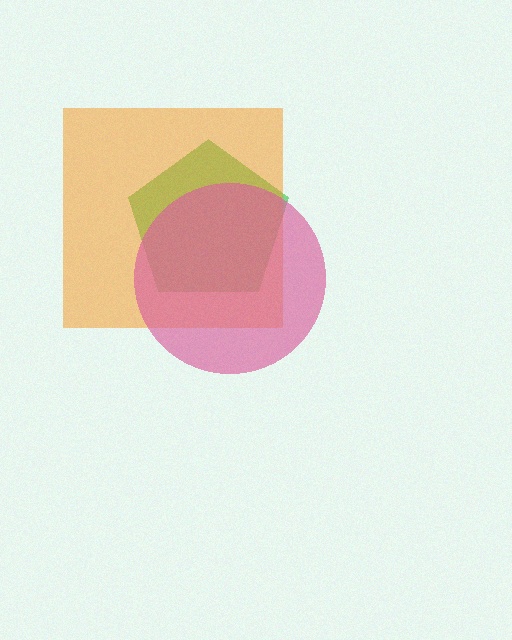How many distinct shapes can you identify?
There are 3 distinct shapes: a green pentagon, an orange square, a pink circle.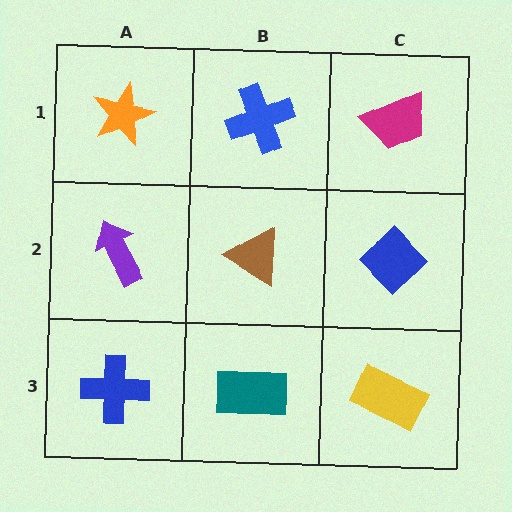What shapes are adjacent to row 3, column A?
A purple arrow (row 2, column A), a teal rectangle (row 3, column B).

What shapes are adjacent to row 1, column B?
A brown triangle (row 2, column B), an orange star (row 1, column A), a magenta trapezoid (row 1, column C).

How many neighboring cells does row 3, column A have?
2.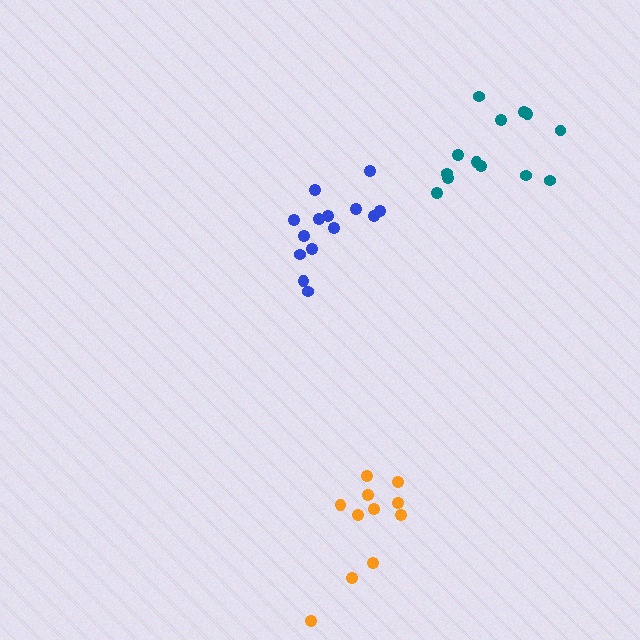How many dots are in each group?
Group 1: 14 dots, Group 2: 13 dots, Group 3: 11 dots (38 total).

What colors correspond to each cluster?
The clusters are colored: blue, teal, orange.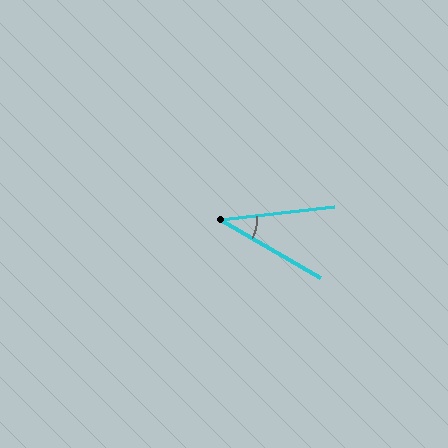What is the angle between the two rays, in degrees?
Approximately 36 degrees.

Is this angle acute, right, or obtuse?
It is acute.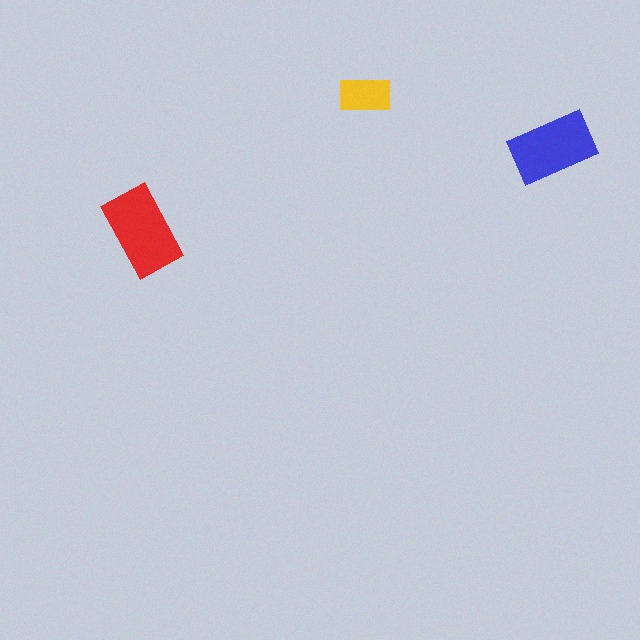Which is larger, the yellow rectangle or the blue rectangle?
The blue one.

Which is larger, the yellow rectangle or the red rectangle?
The red one.